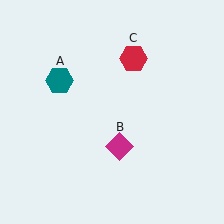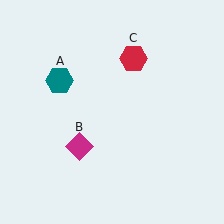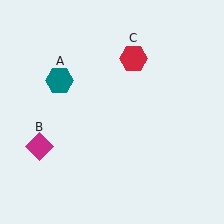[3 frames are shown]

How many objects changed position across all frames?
1 object changed position: magenta diamond (object B).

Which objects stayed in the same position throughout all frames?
Teal hexagon (object A) and red hexagon (object C) remained stationary.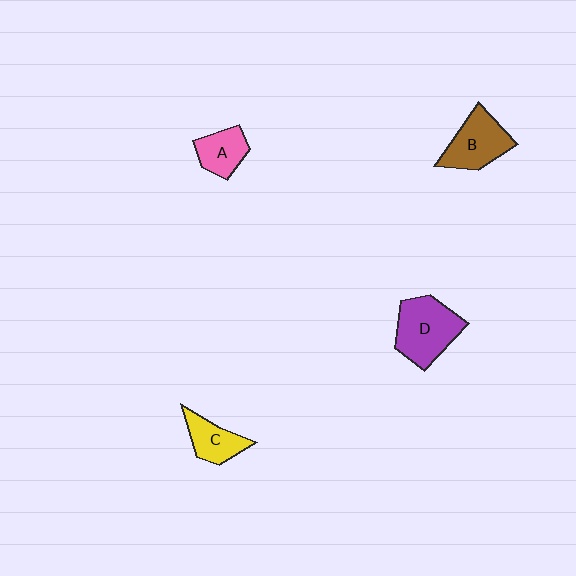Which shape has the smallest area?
Shape A (pink).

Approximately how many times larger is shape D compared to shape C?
Approximately 1.7 times.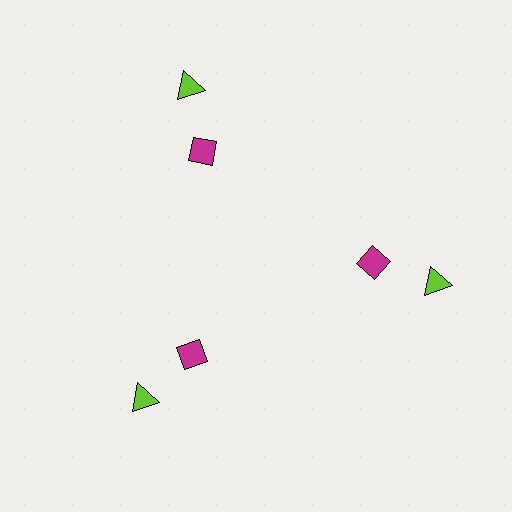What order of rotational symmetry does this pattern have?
This pattern has 3-fold rotational symmetry.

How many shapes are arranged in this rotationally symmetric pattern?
There are 6 shapes, arranged in 3 groups of 2.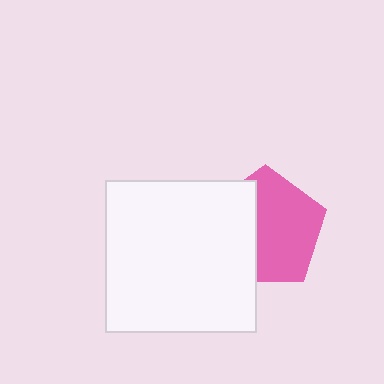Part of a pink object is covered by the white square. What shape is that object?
It is a pentagon.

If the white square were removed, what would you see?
You would see the complete pink pentagon.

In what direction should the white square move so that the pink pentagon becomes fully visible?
The white square should move left. That is the shortest direction to clear the overlap and leave the pink pentagon fully visible.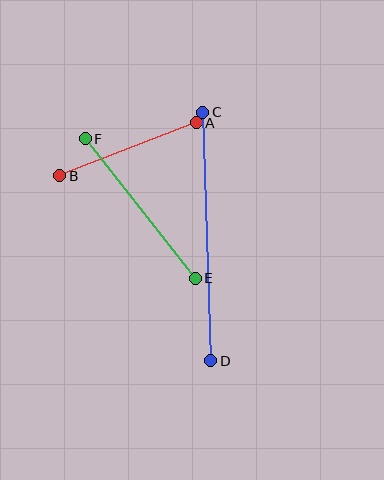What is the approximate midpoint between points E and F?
The midpoint is at approximately (140, 209) pixels.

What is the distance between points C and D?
The distance is approximately 249 pixels.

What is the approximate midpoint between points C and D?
The midpoint is at approximately (207, 236) pixels.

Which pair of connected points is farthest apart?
Points C and D are farthest apart.